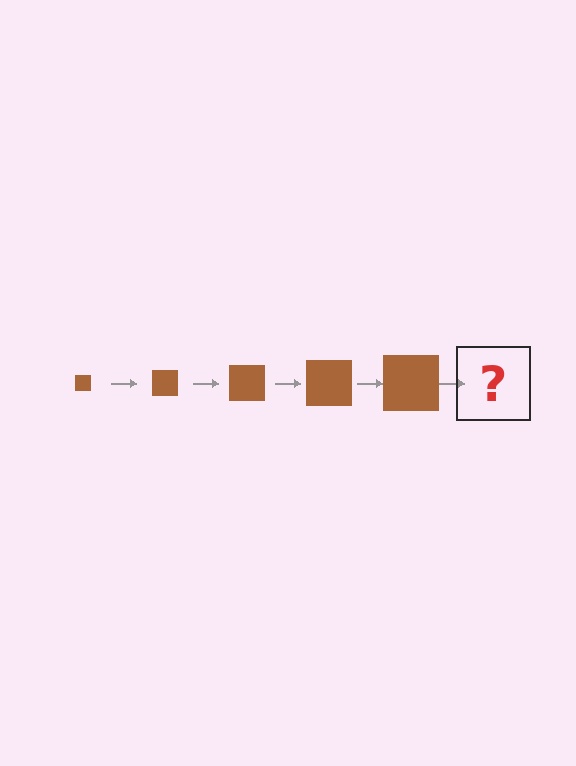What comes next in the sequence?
The next element should be a brown square, larger than the previous one.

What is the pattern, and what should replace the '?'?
The pattern is that the square gets progressively larger each step. The '?' should be a brown square, larger than the previous one.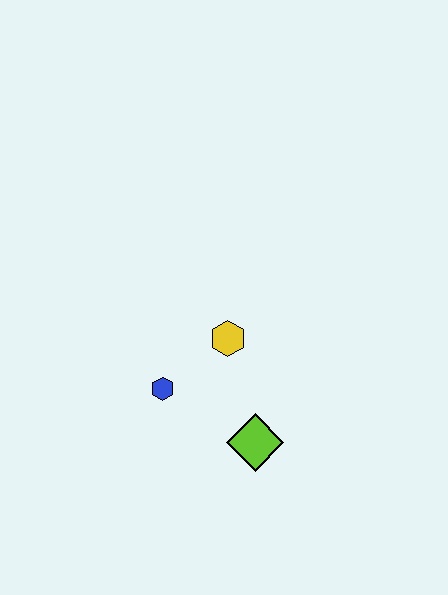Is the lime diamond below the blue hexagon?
Yes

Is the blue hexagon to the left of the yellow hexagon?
Yes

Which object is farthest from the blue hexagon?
The lime diamond is farthest from the blue hexagon.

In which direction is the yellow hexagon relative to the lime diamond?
The yellow hexagon is above the lime diamond.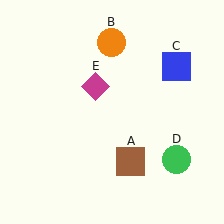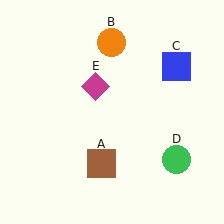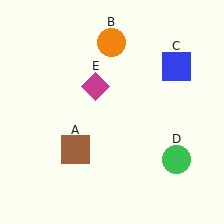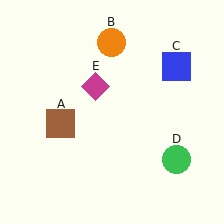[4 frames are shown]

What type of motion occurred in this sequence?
The brown square (object A) rotated clockwise around the center of the scene.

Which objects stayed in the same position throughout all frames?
Orange circle (object B) and blue square (object C) and green circle (object D) and magenta diamond (object E) remained stationary.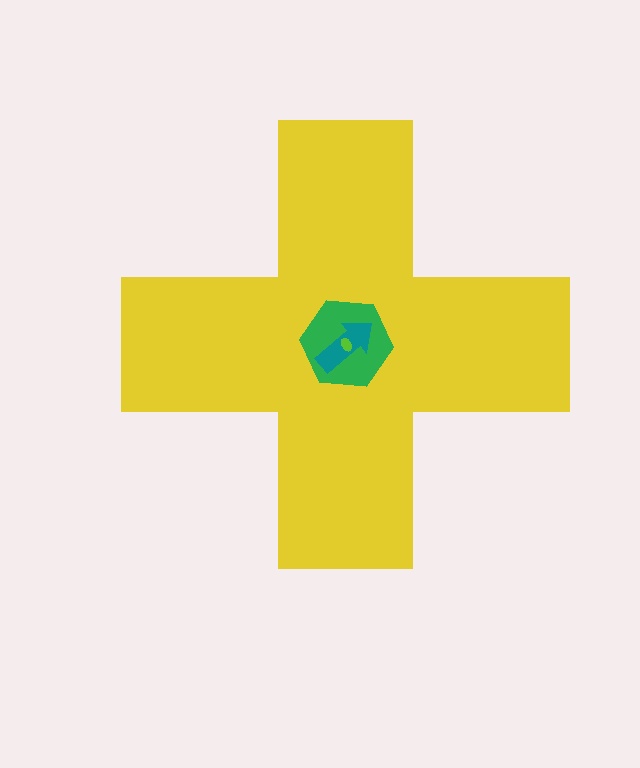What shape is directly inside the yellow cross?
The green hexagon.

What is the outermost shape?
The yellow cross.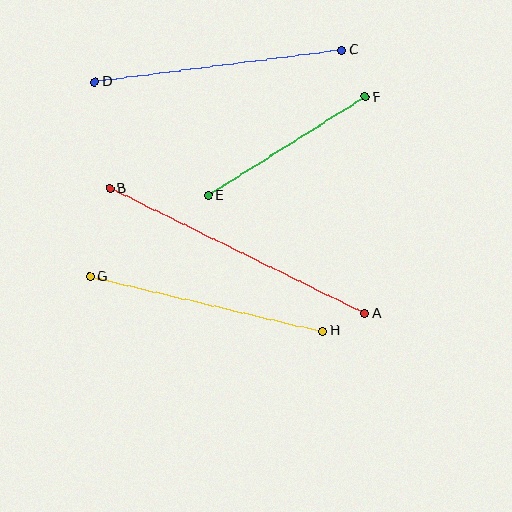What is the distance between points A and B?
The distance is approximately 284 pixels.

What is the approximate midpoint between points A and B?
The midpoint is at approximately (237, 251) pixels.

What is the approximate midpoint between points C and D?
The midpoint is at approximately (218, 66) pixels.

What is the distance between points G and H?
The distance is approximately 239 pixels.